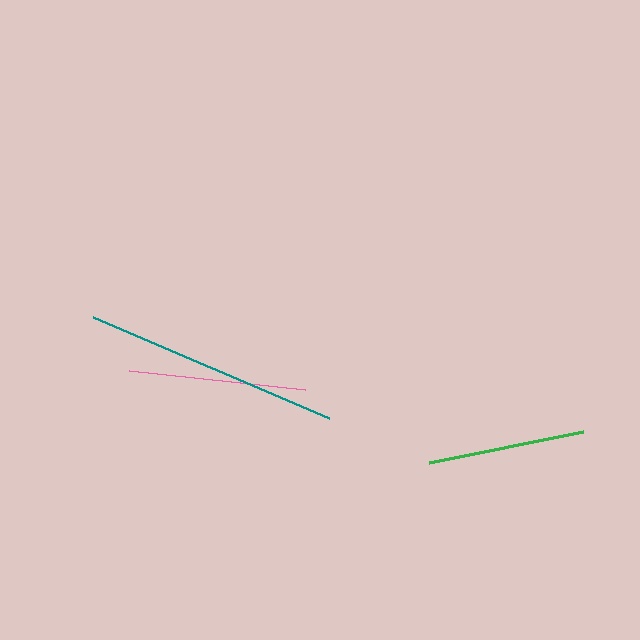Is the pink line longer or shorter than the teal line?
The teal line is longer than the pink line.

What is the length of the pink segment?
The pink segment is approximately 177 pixels long.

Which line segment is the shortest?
The green line is the shortest at approximately 157 pixels.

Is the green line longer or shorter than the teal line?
The teal line is longer than the green line.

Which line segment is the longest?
The teal line is the longest at approximately 257 pixels.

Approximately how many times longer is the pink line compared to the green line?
The pink line is approximately 1.1 times the length of the green line.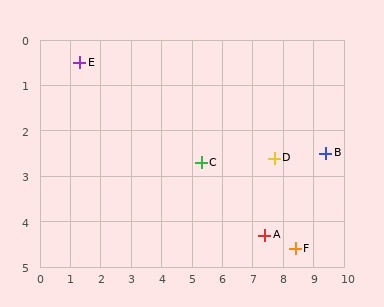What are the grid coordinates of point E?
Point E is at approximately (1.3, 0.5).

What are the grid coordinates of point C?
Point C is at approximately (5.3, 2.7).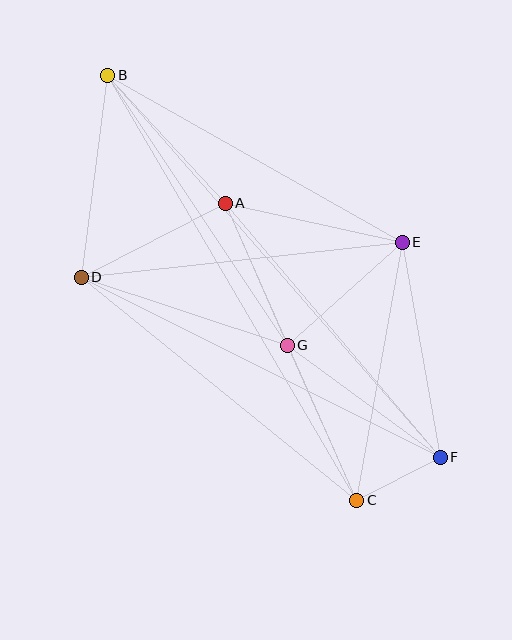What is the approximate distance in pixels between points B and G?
The distance between B and G is approximately 325 pixels.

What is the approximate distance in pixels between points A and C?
The distance between A and C is approximately 325 pixels.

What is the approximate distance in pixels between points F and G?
The distance between F and G is approximately 190 pixels.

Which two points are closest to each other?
Points C and F are closest to each other.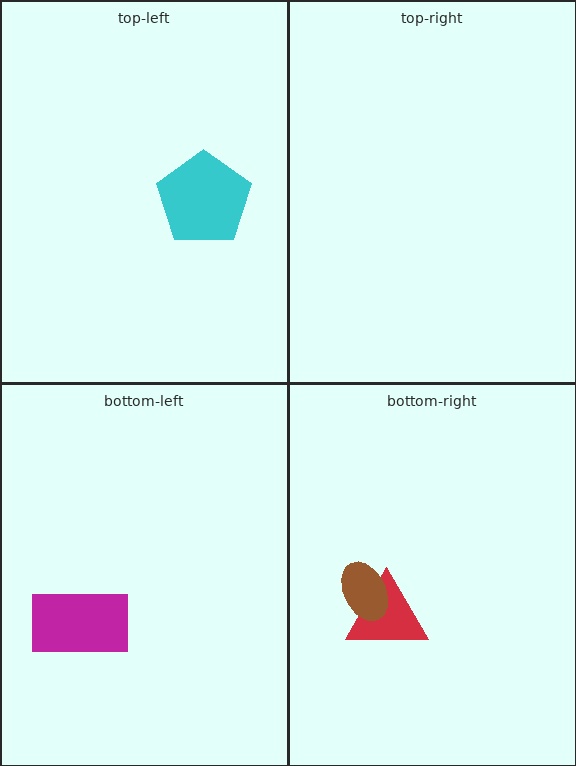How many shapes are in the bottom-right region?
2.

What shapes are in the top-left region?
The cyan pentagon.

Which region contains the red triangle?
The bottom-right region.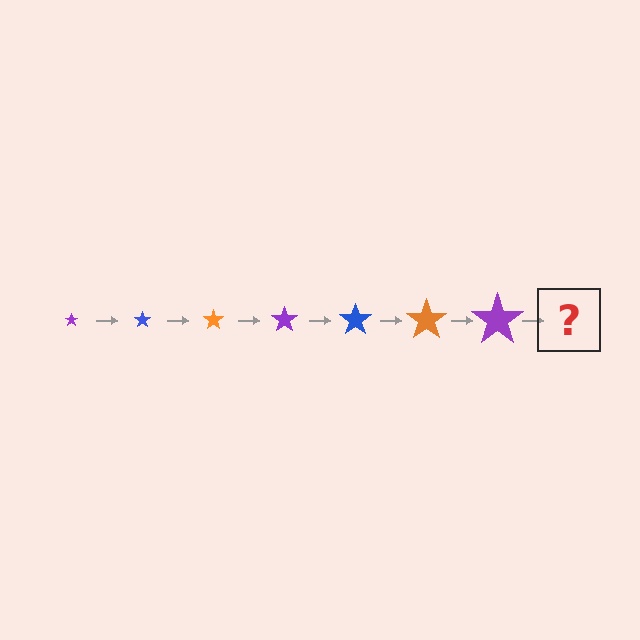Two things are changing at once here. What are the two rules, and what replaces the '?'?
The two rules are that the star grows larger each step and the color cycles through purple, blue, and orange. The '?' should be a blue star, larger than the previous one.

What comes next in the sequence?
The next element should be a blue star, larger than the previous one.